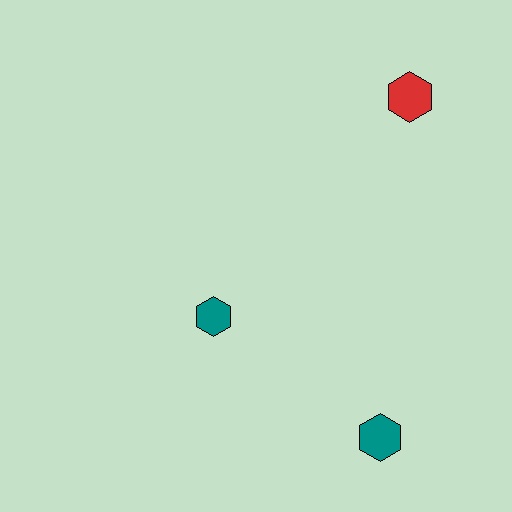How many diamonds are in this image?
There are no diamonds.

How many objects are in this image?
There are 3 objects.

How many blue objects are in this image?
There are no blue objects.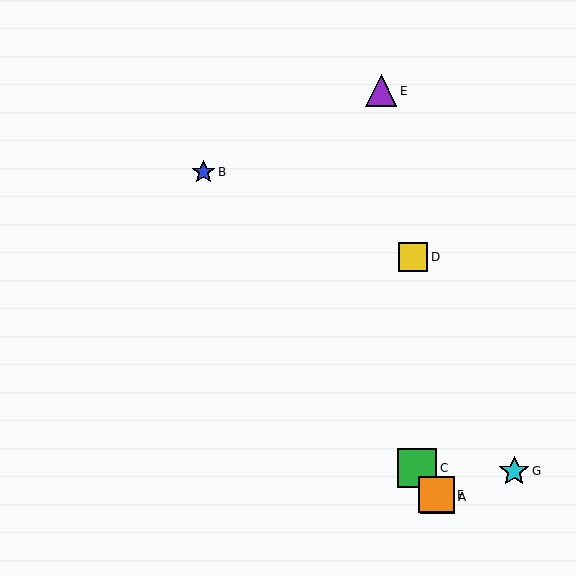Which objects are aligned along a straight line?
Objects A, B, C, F are aligned along a straight line.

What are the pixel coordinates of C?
Object C is at (417, 468).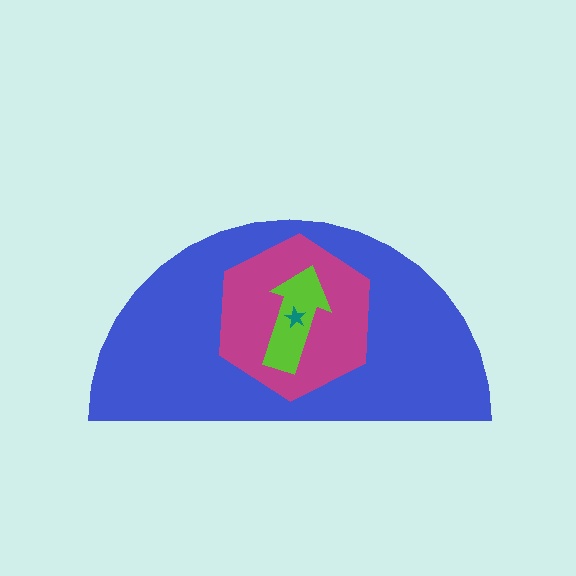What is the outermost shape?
The blue semicircle.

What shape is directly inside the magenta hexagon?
The lime arrow.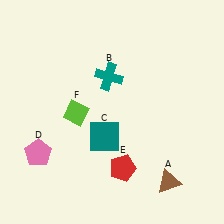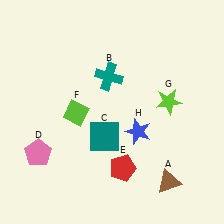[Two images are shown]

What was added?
A lime star (G), a blue star (H) were added in Image 2.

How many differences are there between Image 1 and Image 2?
There are 2 differences between the two images.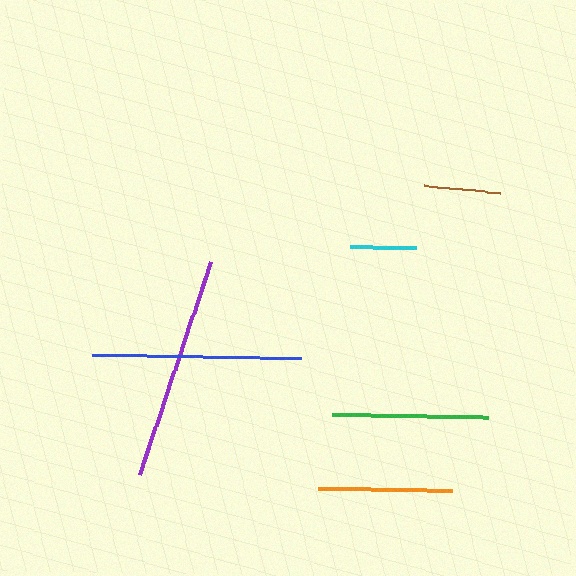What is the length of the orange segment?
The orange segment is approximately 133 pixels long.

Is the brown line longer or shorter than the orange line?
The orange line is longer than the brown line.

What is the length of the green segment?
The green segment is approximately 157 pixels long.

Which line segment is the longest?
The purple line is the longest at approximately 226 pixels.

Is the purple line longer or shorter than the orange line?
The purple line is longer than the orange line.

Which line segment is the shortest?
The cyan line is the shortest at approximately 66 pixels.